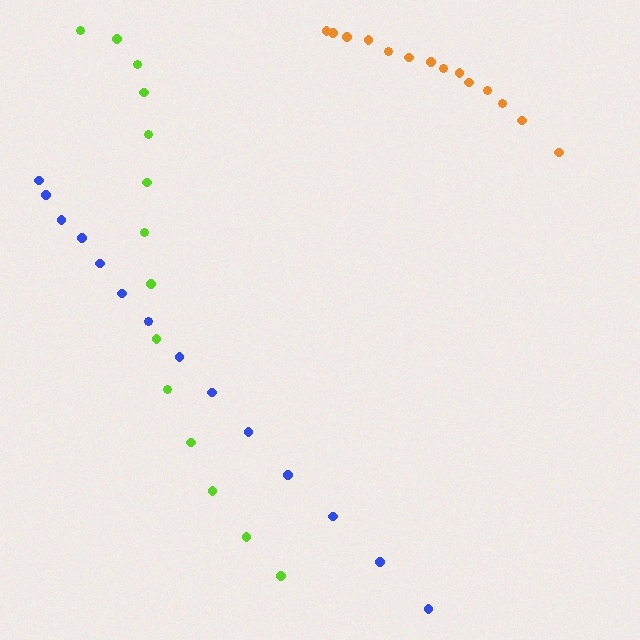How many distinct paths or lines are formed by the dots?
There are 3 distinct paths.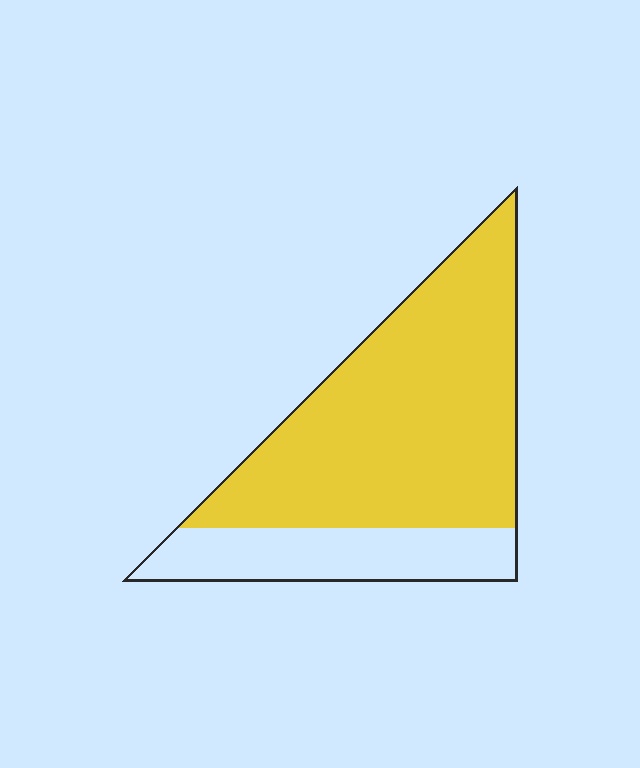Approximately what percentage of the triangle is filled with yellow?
Approximately 75%.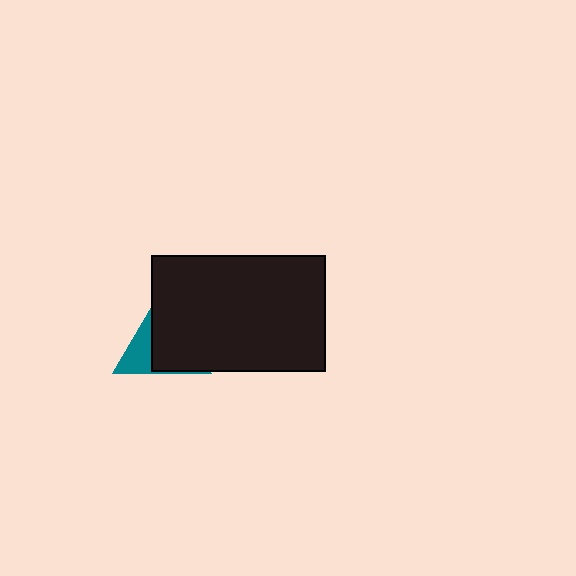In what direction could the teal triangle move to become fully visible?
The teal triangle could move left. That would shift it out from behind the black rectangle entirely.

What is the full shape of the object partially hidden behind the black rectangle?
The partially hidden object is a teal triangle.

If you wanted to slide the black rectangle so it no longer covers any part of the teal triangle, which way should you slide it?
Slide it right — that is the most direct way to separate the two shapes.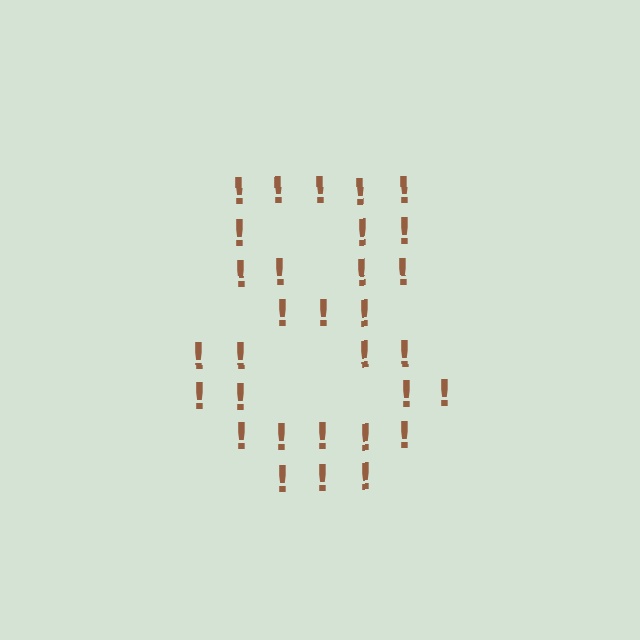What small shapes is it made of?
It is made of small exclamation marks.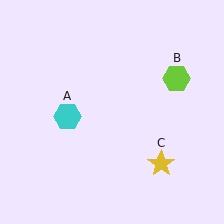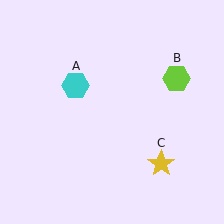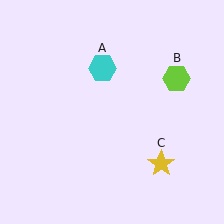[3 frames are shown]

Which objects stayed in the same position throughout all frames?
Lime hexagon (object B) and yellow star (object C) remained stationary.